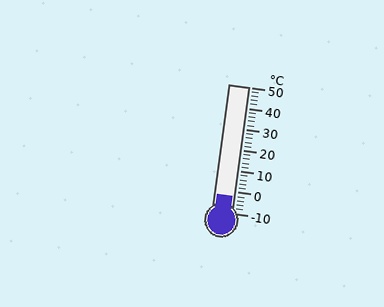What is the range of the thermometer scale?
The thermometer scale ranges from -10°C to 50°C.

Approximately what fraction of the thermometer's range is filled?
The thermometer is filled to approximately 15% of its range.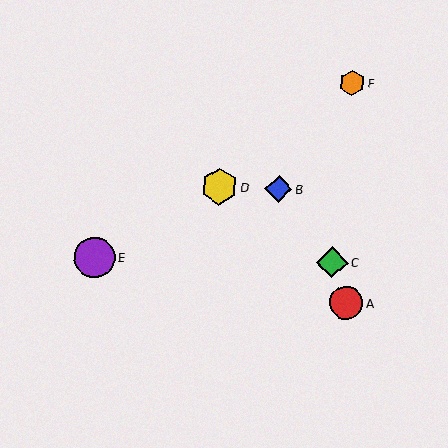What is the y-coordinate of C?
Object C is at y≈262.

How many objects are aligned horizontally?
2 objects (B, D) are aligned horizontally.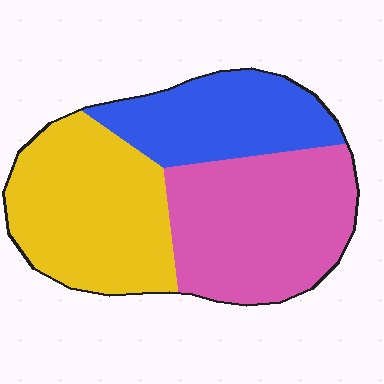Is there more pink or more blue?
Pink.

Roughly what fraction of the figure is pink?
Pink takes up between a third and a half of the figure.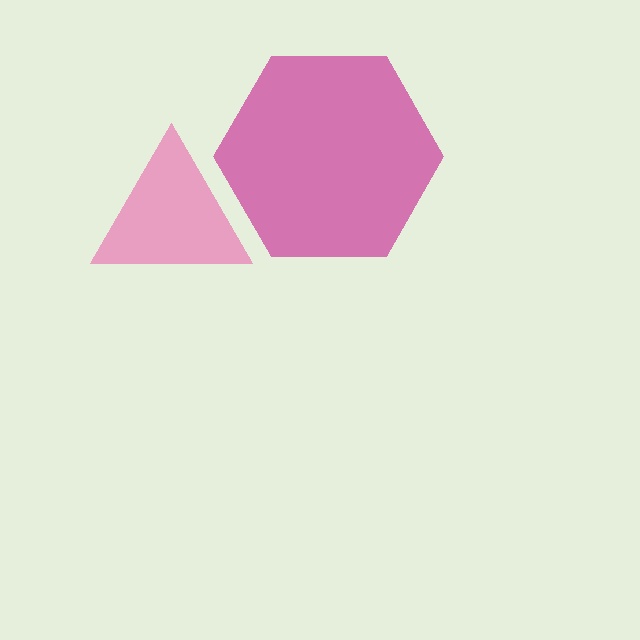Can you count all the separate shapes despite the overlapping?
Yes, there are 2 separate shapes.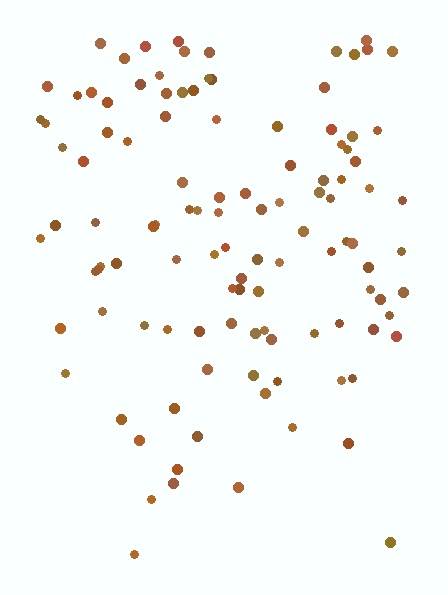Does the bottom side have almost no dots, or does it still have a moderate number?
Still a moderate number, just noticeably fewer than the top.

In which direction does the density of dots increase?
From bottom to top, with the top side densest.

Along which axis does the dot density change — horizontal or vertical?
Vertical.